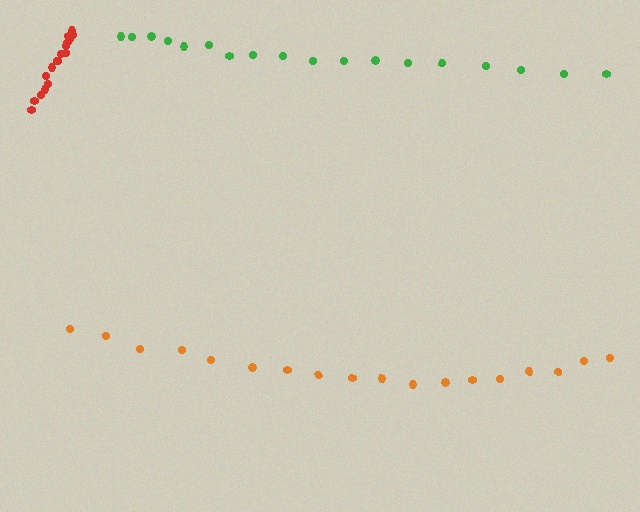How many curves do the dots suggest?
There are 3 distinct paths.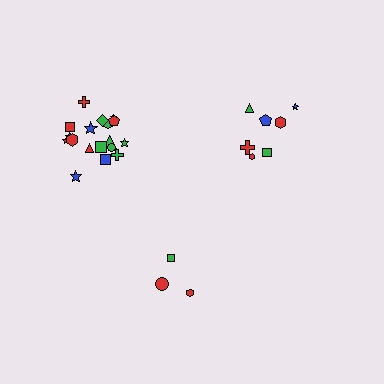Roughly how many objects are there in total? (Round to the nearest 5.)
Roughly 30 objects in total.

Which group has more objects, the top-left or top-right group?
The top-left group.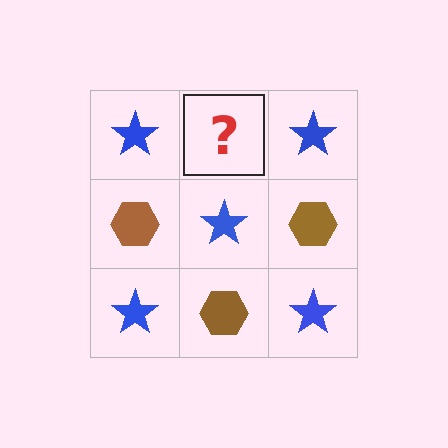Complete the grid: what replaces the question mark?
The question mark should be replaced with a brown hexagon.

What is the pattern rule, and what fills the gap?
The rule is that it alternates blue star and brown hexagon in a checkerboard pattern. The gap should be filled with a brown hexagon.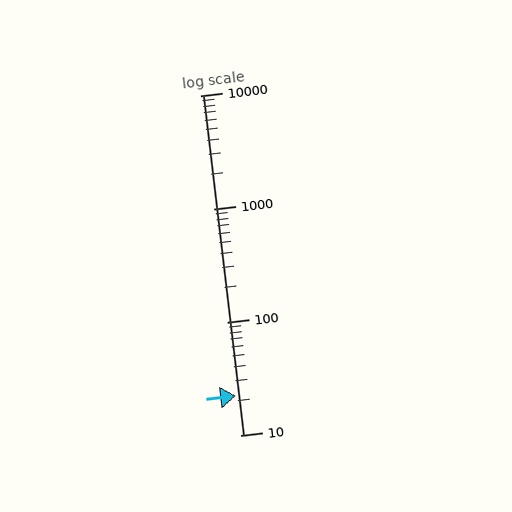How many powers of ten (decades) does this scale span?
The scale spans 3 decades, from 10 to 10000.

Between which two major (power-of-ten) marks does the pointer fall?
The pointer is between 10 and 100.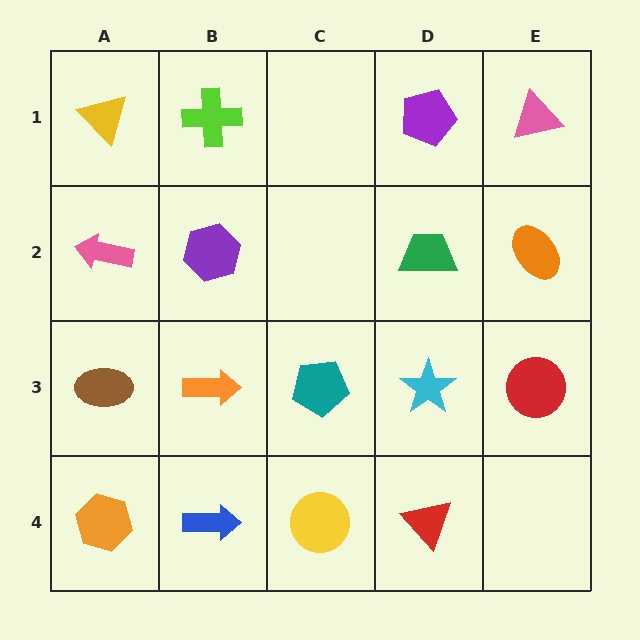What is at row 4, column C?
A yellow circle.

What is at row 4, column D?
A red triangle.